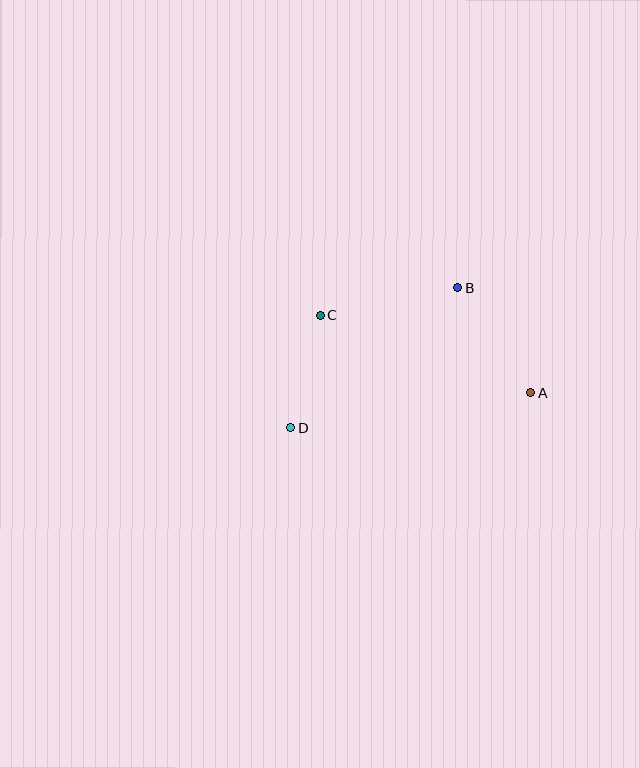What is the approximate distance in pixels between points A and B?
The distance between A and B is approximately 128 pixels.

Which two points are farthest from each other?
Points A and D are farthest from each other.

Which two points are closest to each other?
Points C and D are closest to each other.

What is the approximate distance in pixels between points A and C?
The distance between A and C is approximately 224 pixels.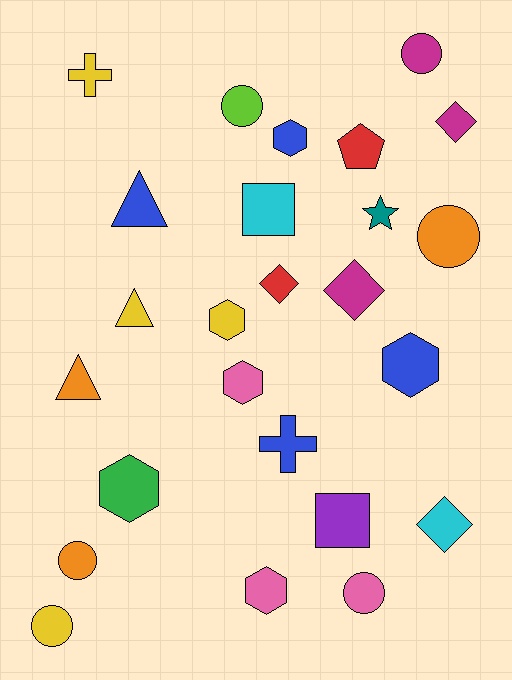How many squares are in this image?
There are 2 squares.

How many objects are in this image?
There are 25 objects.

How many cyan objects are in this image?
There are 2 cyan objects.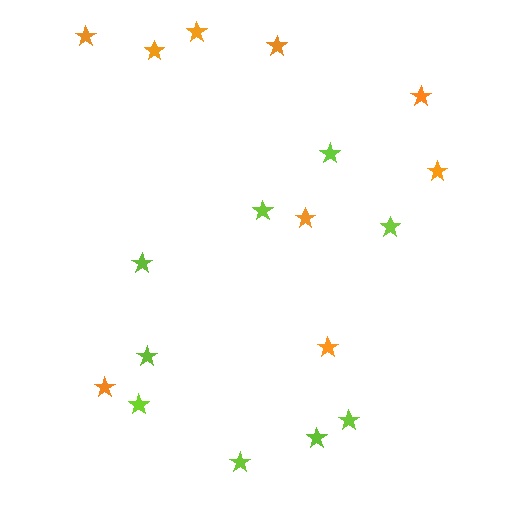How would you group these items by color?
There are 2 groups: one group of orange stars (9) and one group of lime stars (9).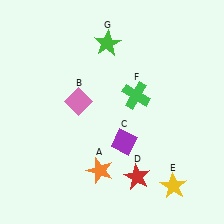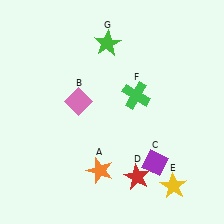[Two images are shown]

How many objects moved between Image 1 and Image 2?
1 object moved between the two images.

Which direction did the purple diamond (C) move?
The purple diamond (C) moved right.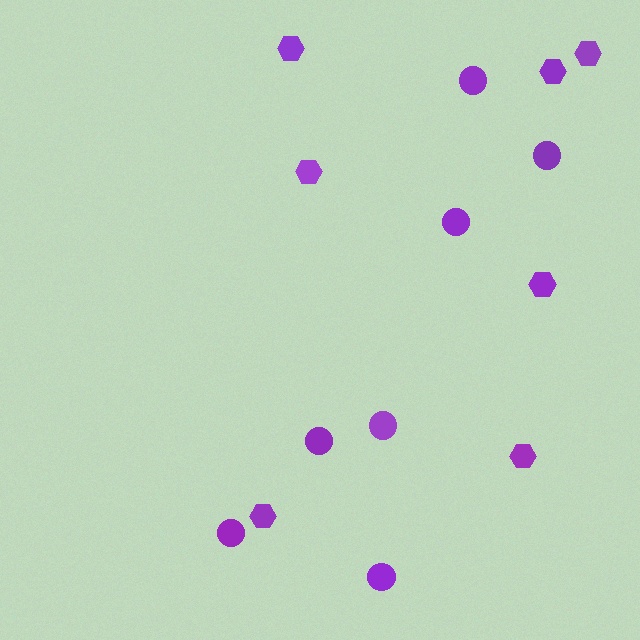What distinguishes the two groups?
There are 2 groups: one group of hexagons (7) and one group of circles (7).